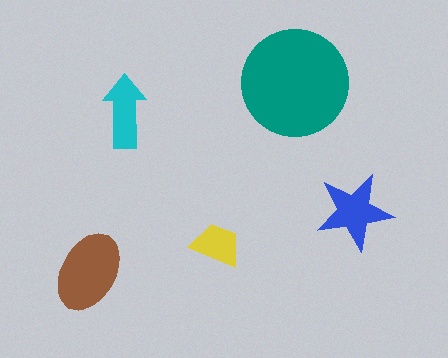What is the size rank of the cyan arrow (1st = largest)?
4th.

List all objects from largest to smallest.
The teal circle, the brown ellipse, the blue star, the cyan arrow, the yellow trapezoid.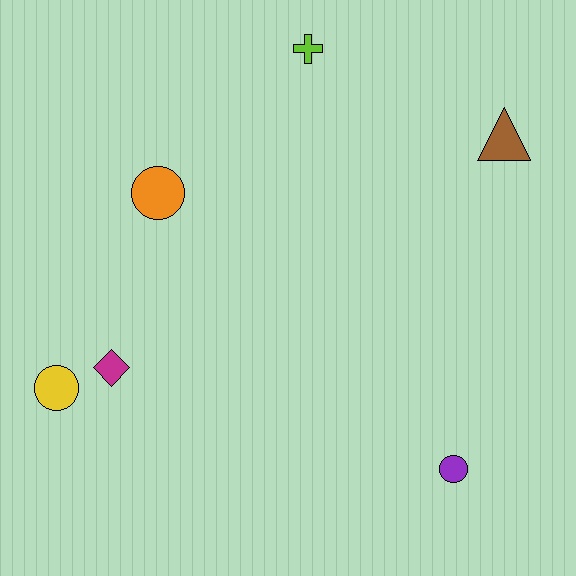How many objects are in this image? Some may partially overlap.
There are 6 objects.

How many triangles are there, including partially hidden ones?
There is 1 triangle.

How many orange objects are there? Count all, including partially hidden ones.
There is 1 orange object.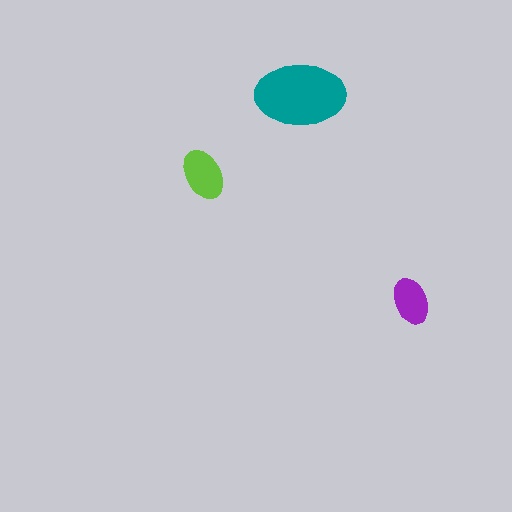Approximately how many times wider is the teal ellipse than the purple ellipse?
About 2 times wider.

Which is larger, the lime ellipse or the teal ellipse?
The teal one.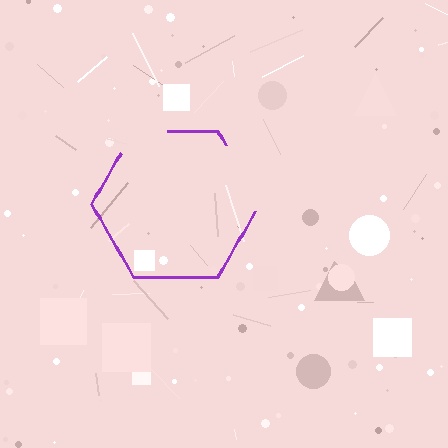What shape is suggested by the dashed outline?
The dashed outline suggests a hexagon.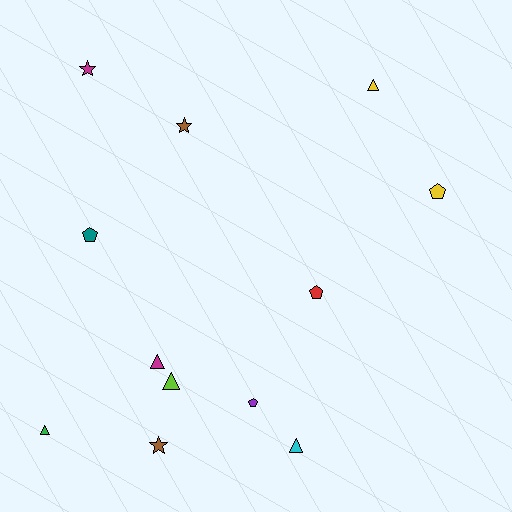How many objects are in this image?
There are 12 objects.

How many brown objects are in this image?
There are 2 brown objects.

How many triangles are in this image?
There are 5 triangles.